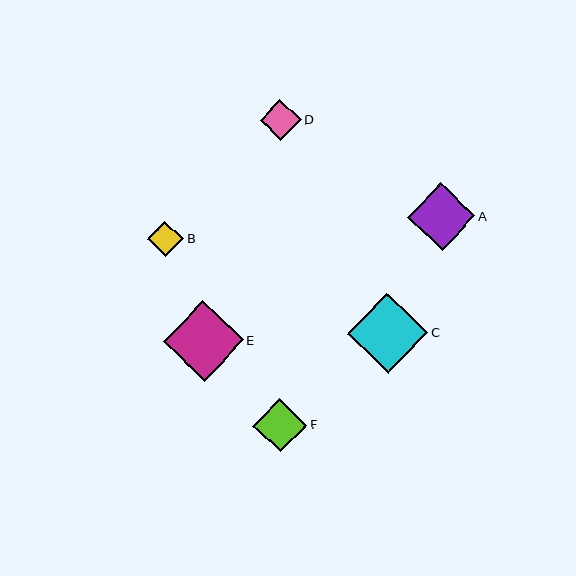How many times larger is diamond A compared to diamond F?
Diamond A is approximately 1.3 times the size of diamond F.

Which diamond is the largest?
Diamond E is the largest with a size of approximately 80 pixels.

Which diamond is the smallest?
Diamond B is the smallest with a size of approximately 36 pixels.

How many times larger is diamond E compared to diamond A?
Diamond E is approximately 1.2 times the size of diamond A.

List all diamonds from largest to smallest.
From largest to smallest: E, C, A, F, D, B.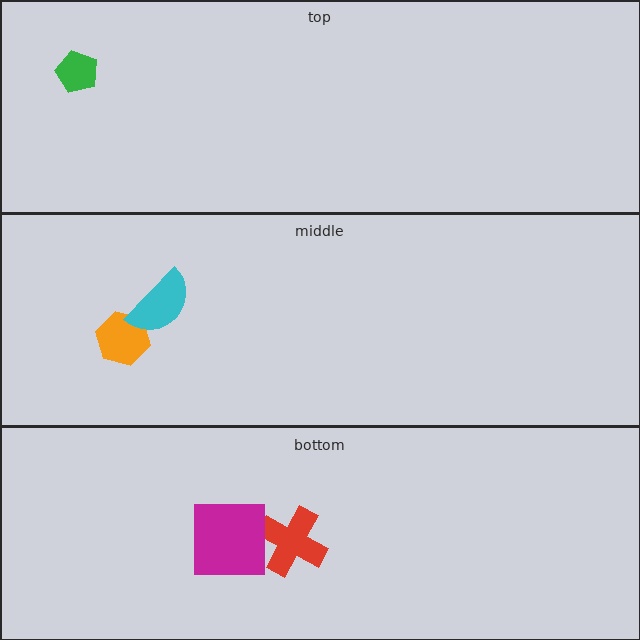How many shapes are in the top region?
1.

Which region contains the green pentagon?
The top region.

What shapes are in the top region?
The green pentagon.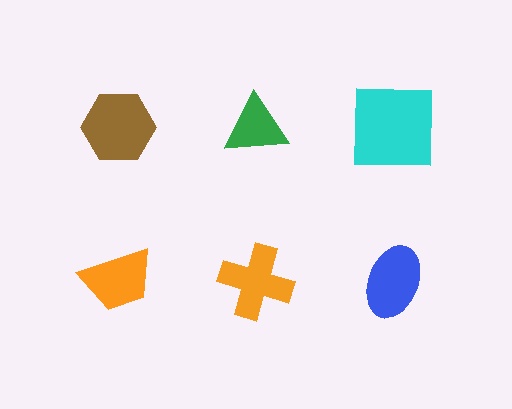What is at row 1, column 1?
A brown hexagon.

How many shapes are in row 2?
3 shapes.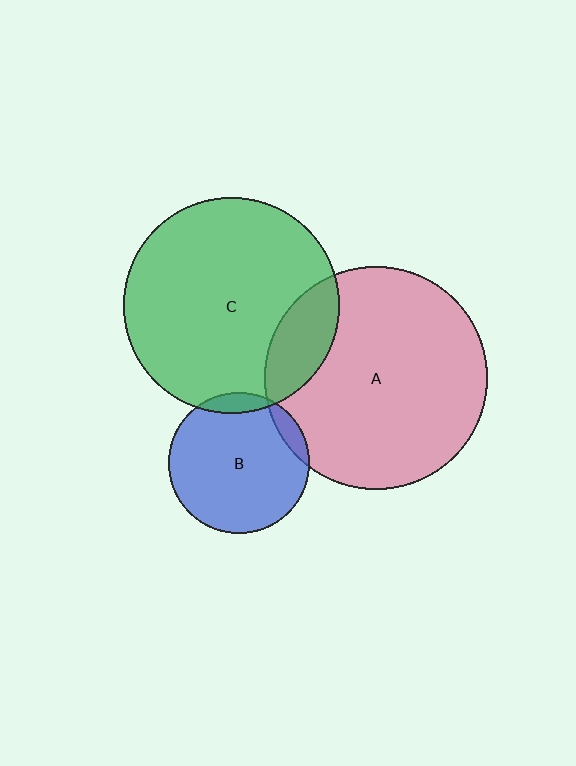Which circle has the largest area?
Circle A (pink).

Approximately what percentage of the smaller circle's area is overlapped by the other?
Approximately 5%.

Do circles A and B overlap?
Yes.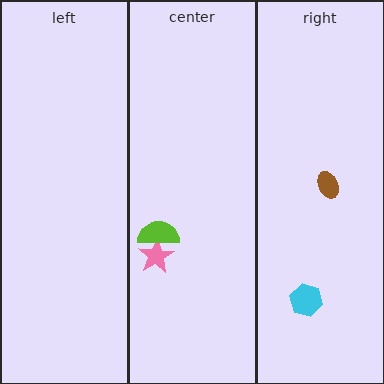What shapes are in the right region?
The brown ellipse, the cyan hexagon.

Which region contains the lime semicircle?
The center region.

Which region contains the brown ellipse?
The right region.